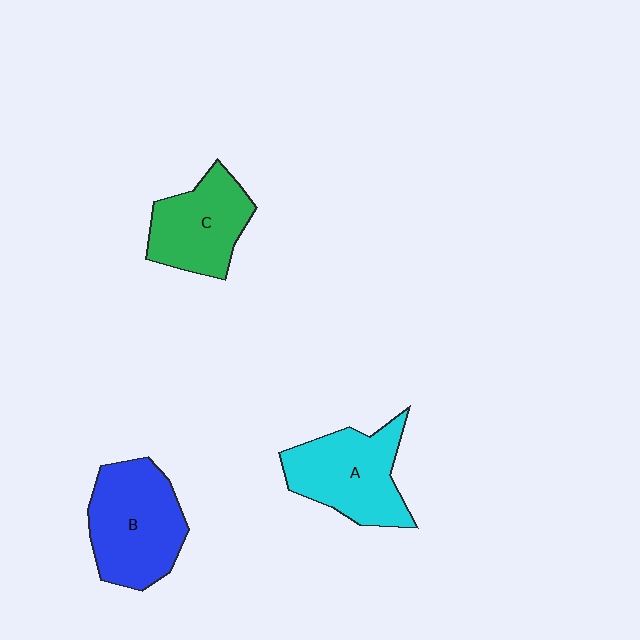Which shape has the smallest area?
Shape C (green).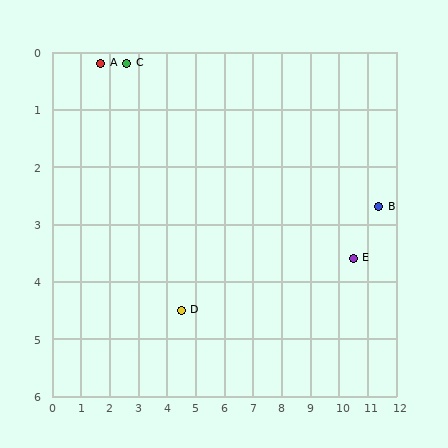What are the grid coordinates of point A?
Point A is at approximately (1.7, 0.2).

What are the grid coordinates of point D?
Point D is at approximately (4.5, 4.5).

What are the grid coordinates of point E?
Point E is at approximately (10.5, 3.6).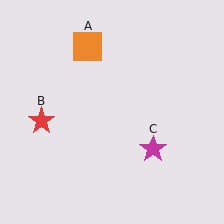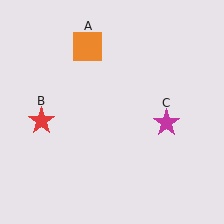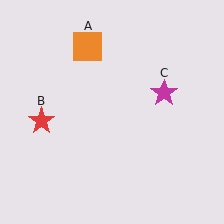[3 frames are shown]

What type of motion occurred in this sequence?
The magenta star (object C) rotated counterclockwise around the center of the scene.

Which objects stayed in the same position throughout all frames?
Orange square (object A) and red star (object B) remained stationary.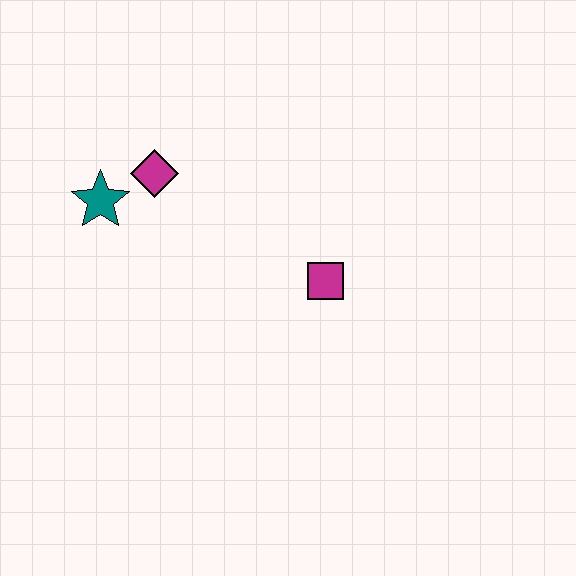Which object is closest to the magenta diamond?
The teal star is closest to the magenta diamond.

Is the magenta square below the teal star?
Yes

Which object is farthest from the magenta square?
The teal star is farthest from the magenta square.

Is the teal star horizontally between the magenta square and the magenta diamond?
No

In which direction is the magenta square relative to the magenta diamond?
The magenta square is to the right of the magenta diamond.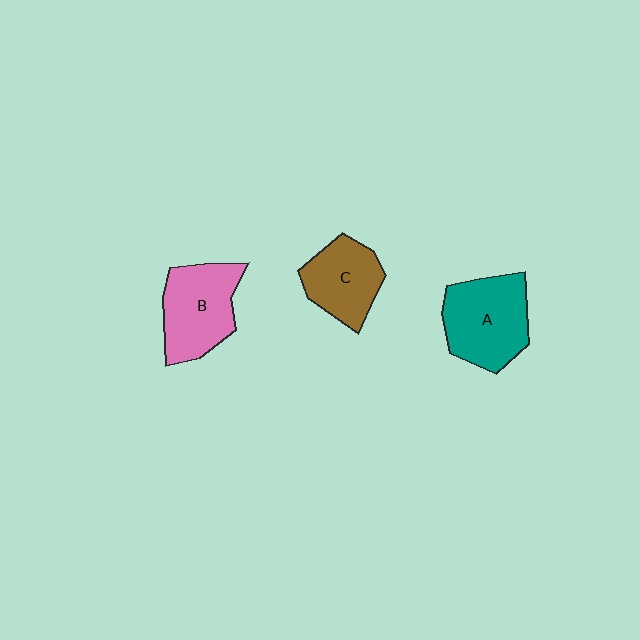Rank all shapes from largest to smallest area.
From largest to smallest: A (teal), B (pink), C (brown).